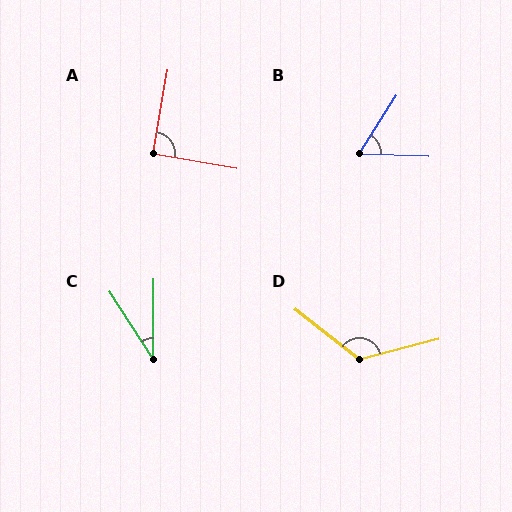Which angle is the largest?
D, at approximately 127 degrees.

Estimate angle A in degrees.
Approximately 90 degrees.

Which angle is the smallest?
C, at approximately 34 degrees.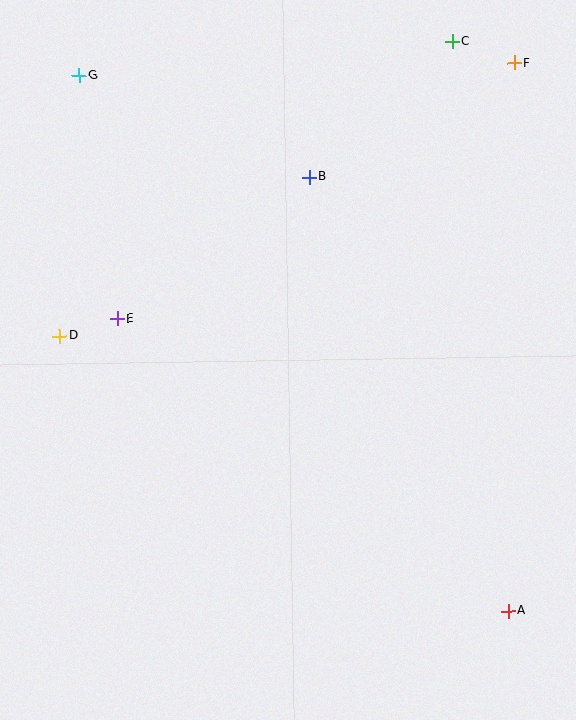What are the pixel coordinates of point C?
Point C is at (452, 42).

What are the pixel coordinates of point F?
Point F is at (515, 63).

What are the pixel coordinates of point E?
Point E is at (118, 319).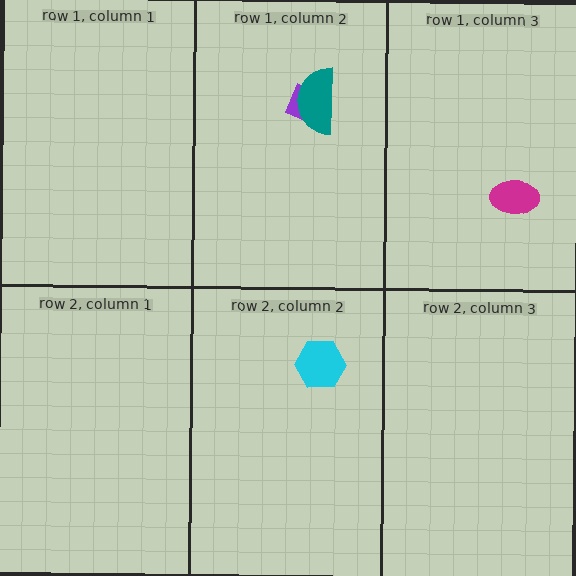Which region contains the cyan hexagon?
The row 2, column 2 region.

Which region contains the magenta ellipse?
The row 1, column 3 region.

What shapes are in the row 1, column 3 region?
The magenta ellipse.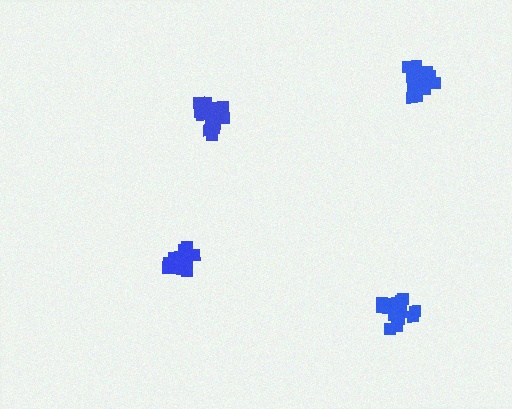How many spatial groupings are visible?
There are 4 spatial groupings.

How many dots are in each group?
Group 1: 17 dots, Group 2: 19 dots, Group 3: 17 dots, Group 4: 21 dots (74 total).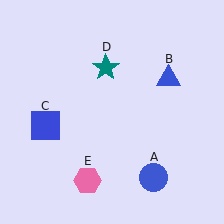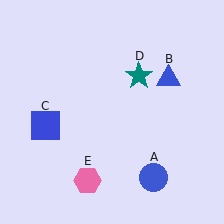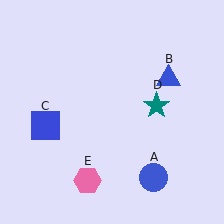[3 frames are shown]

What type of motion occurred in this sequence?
The teal star (object D) rotated clockwise around the center of the scene.